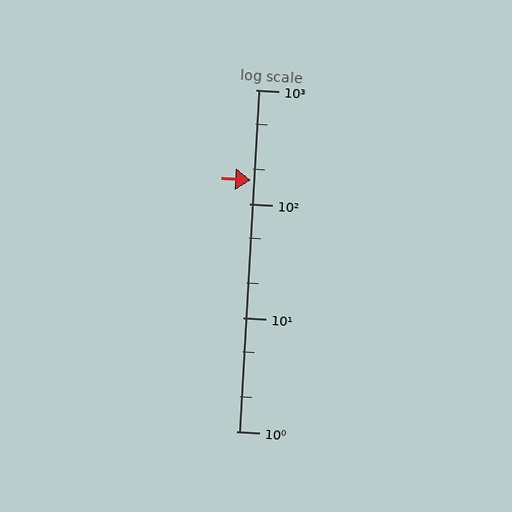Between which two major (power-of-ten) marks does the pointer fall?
The pointer is between 100 and 1000.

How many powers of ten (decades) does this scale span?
The scale spans 3 decades, from 1 to 1000.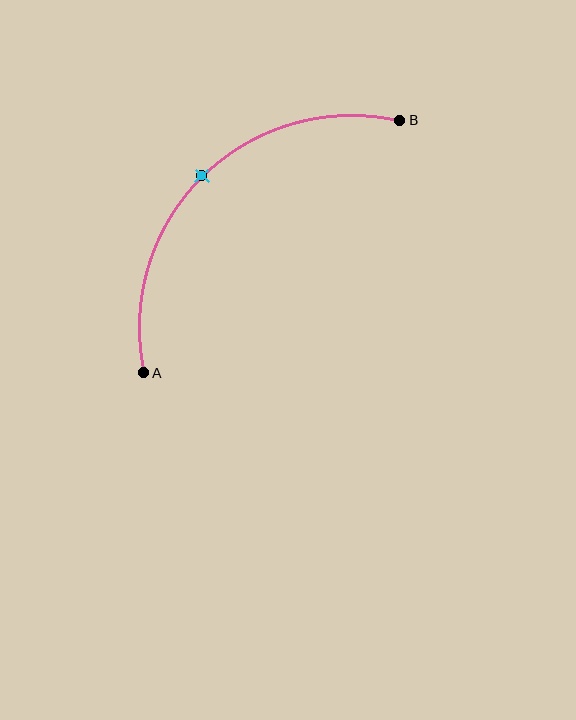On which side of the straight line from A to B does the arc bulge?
The arc bulges above and to the left of the straight line connecting A and B.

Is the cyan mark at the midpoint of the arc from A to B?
Yes. The cyan mark lies on the arc at equal arc-length from both A and B — it is the arc midpoint.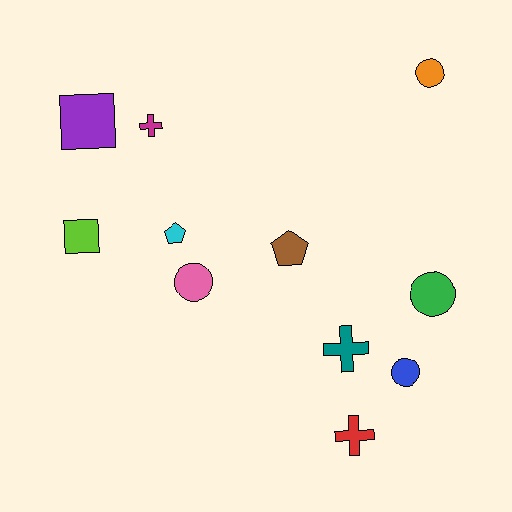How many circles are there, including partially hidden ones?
There are 4 circles.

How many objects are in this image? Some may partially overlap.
There are 11 objects.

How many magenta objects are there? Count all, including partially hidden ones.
There is 1 magenta object.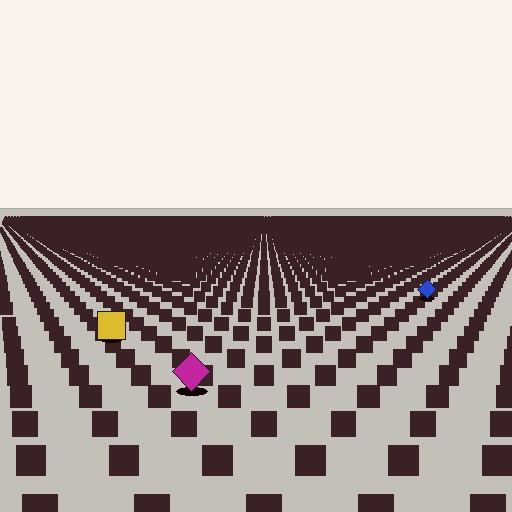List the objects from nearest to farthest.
From nearest to farthest: the magenta diamond, the yellow square, the blue diamond.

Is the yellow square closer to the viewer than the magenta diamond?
No. The magenta diamond is closer — you can tell from the texture gradient: the ground texture is coarser near it.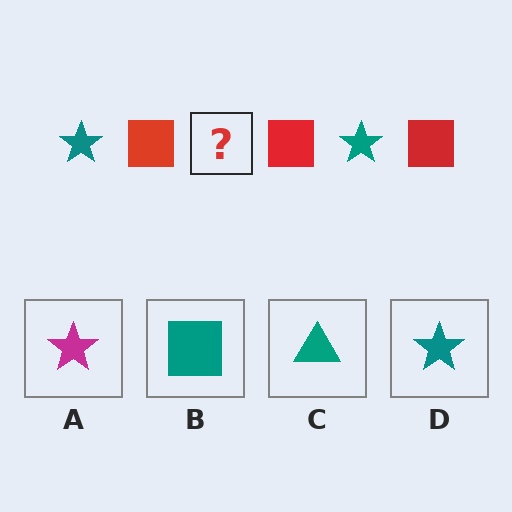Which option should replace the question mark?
Option D.